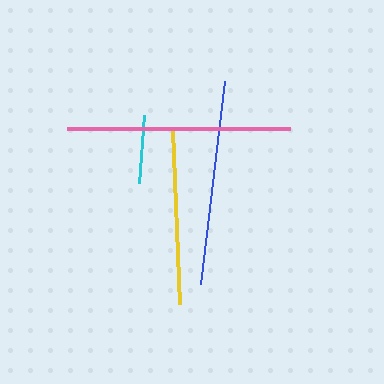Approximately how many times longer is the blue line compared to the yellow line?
The blue line is approximately 1.2 times the length of the yellow line.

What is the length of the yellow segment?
The yellow segment is approximately 174 pixels long.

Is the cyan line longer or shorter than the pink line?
The pink line is longer than the cyan line.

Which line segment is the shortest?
The cyan line is the shortest at approximately 69 pixels.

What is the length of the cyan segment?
The cyan segment is approximately 69 pixels long.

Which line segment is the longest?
The pink line is the longest at approximately 223 pixels.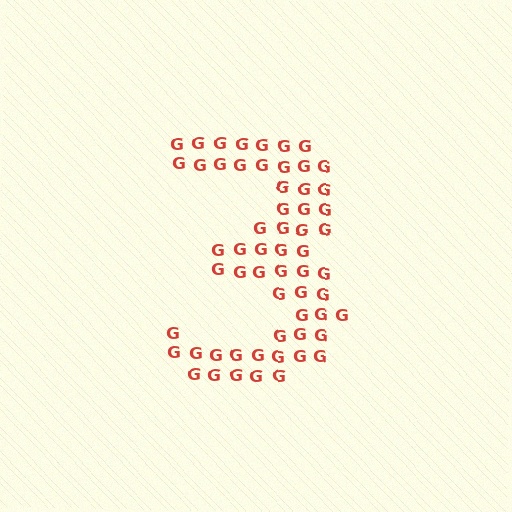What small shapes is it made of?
It is made of small letter G's.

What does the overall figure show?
The overall figure shows the digit 3.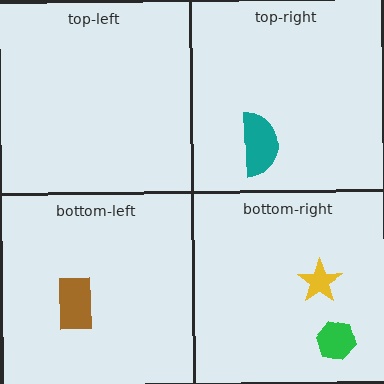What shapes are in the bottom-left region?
The brown rectangle.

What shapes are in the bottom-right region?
The yellow star, the green hexagon.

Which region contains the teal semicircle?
The top-right region.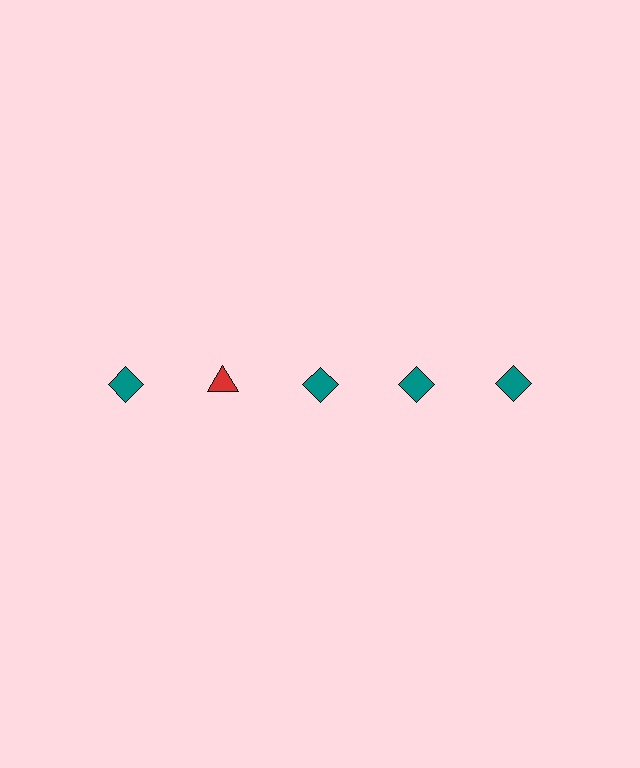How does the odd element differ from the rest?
It differs in both color (red instead of teal) and shape (triangle instead of diamond).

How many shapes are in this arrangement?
There are 5 shapes arranged in a grid pattern.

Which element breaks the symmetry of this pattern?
The red triangle in the top row, second from left column breaks the symmetry. All other shapes are teal diamonds.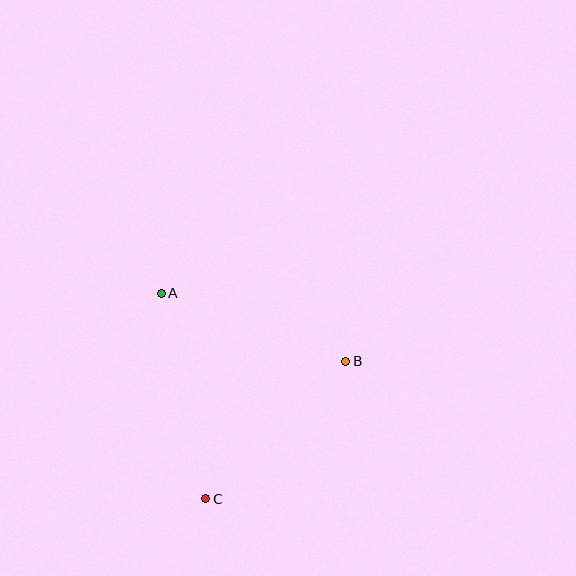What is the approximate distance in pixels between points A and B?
The distance between A and B is approximately 197 pixels.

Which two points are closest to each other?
Points B and C are closest to each other.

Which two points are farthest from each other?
Points A and C are farthest from each other.